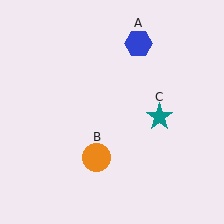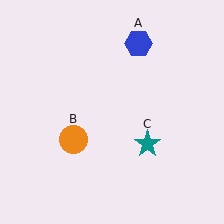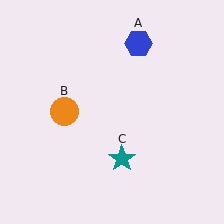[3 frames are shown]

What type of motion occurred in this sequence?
The orange circle (object B), teal star (object C) rotated clockwise around the center of the scene.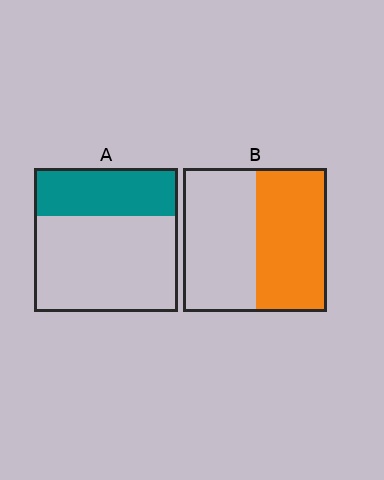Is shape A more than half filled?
No.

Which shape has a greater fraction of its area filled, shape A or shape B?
Shape B.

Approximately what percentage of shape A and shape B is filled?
A is approximately 35% and B is approximately 50%.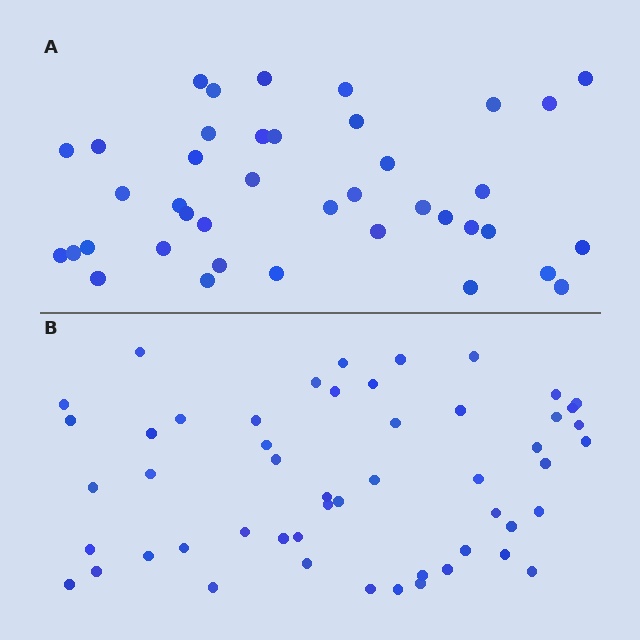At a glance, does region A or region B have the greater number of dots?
Region B (the bottom region) has more dots.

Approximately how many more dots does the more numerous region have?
Region B has roughly 12 or so more dots than region A.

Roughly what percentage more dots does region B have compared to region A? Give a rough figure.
About 30% more.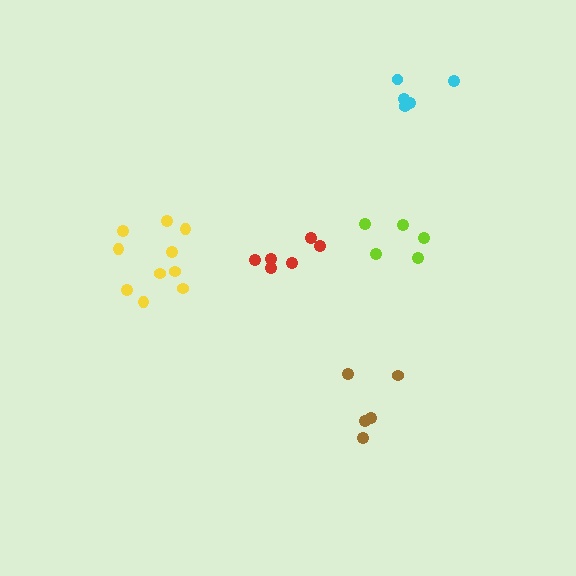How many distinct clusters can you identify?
There are 5 distinct clusters.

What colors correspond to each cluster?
The clusters are colored: red, brown, lime, yellow, cyan.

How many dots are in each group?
Group 1: 6 dots, Group 2: 5 dots, Group 3: 5 dots, Group 4: 10 dots, Group 5: 5 dots (31 total).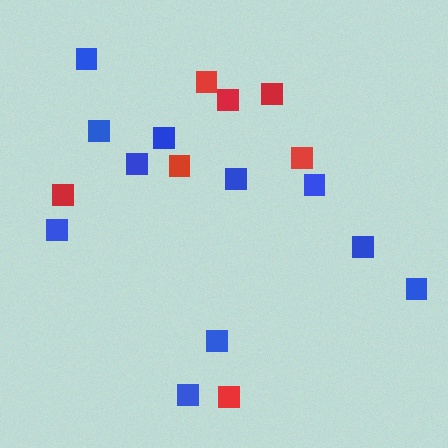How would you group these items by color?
There are 2 groups: one group of red squares (7) and one group of blue squares (11).